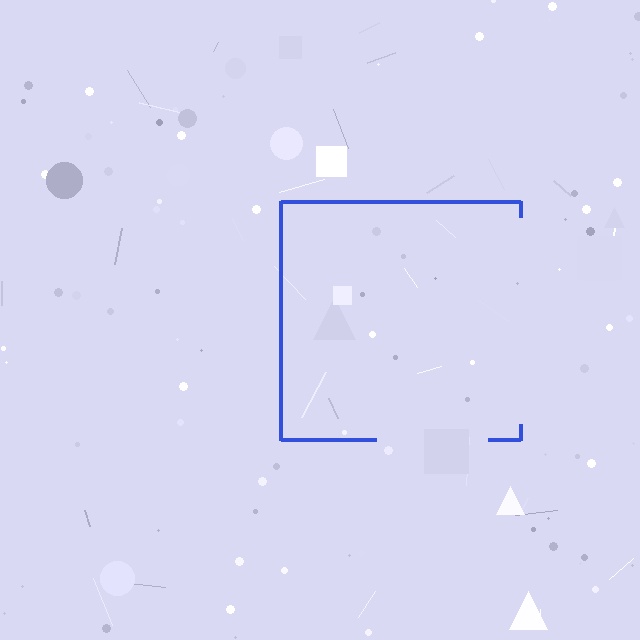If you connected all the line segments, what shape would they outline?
They would outline a square.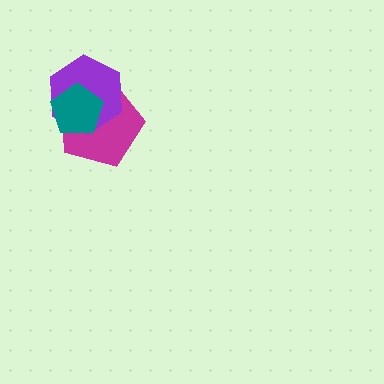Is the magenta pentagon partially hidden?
Yes, it is partially covered by another shape.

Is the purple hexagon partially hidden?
Yes, it is partially covered by another shape.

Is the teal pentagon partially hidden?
No, no other shape covers it.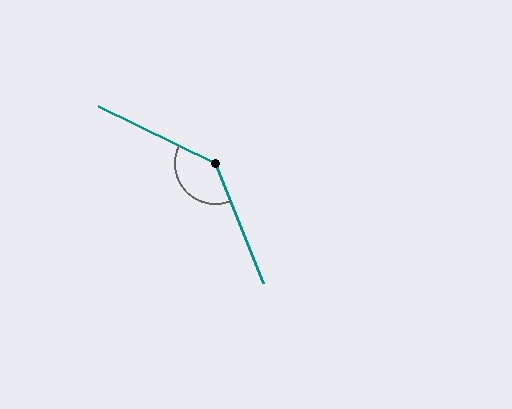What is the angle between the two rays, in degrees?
Approximately 137 degrees.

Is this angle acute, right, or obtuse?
It is obtuse.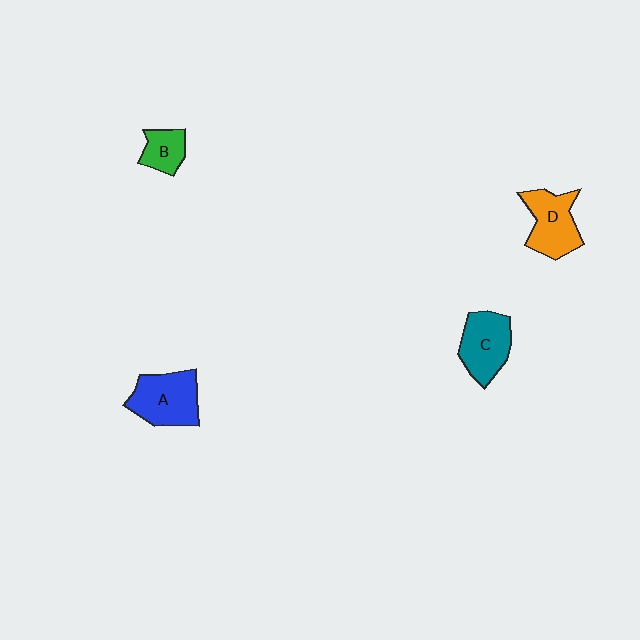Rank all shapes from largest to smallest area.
From largest to smallest: A (blue), D (orange), C (teal), B (green).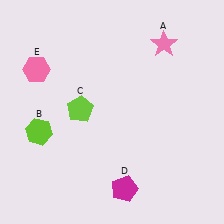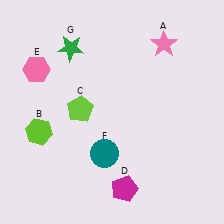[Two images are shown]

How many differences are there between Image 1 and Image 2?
There are 2 differences between the two images.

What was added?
A teal circle (F), a green star (G) were added in Image 2.